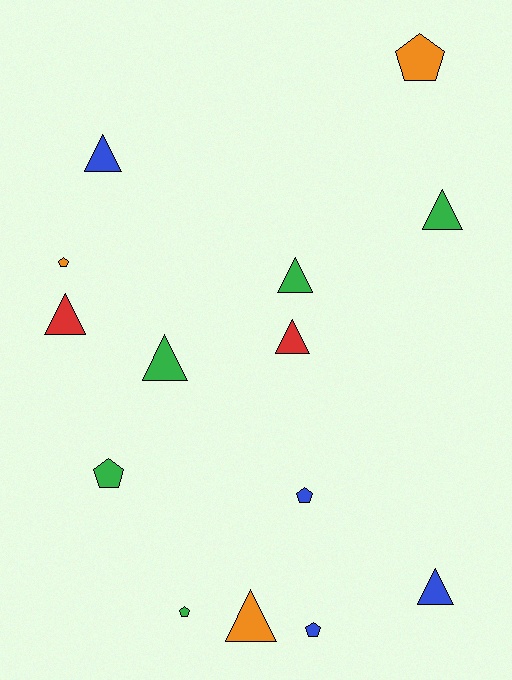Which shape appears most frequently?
Triangle, with 8 objects.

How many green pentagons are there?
There are 2 green pentagons.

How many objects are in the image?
There are 14 objects.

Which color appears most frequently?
Green, with 5 objects.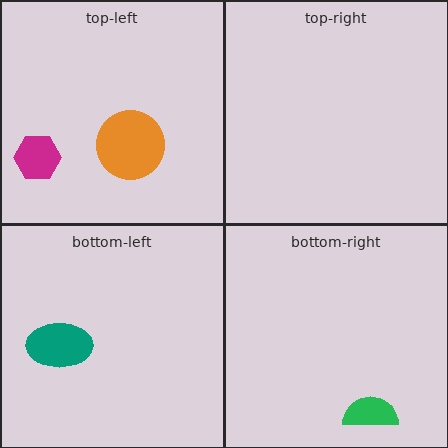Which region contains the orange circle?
The top-left region.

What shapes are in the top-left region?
The orange circle, the magenta hexagon.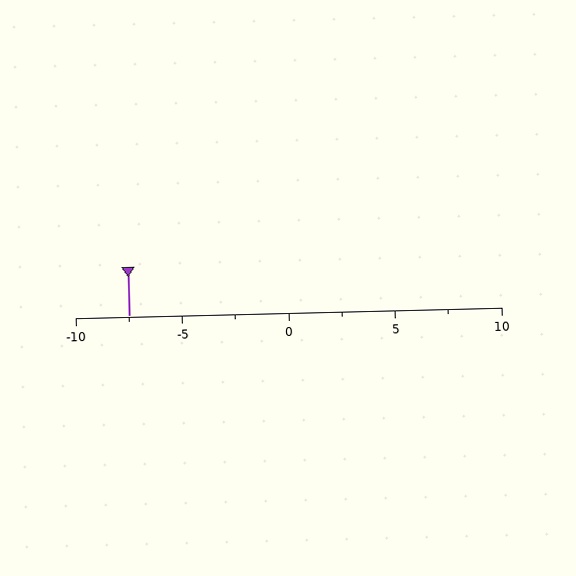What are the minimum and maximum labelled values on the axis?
The axis runs from -10 to 10.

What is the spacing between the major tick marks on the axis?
The major ticks are spaced 5 apart.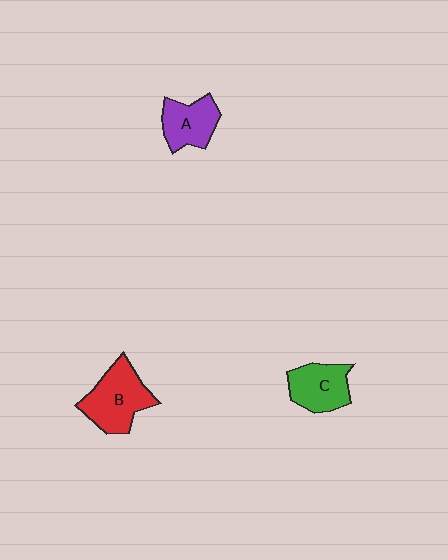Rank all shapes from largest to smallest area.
From largest to smallest: B (red), C (green), A (purple).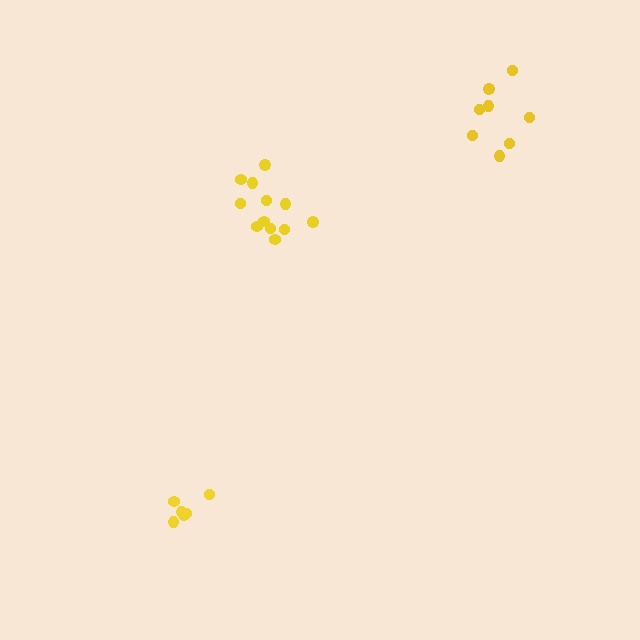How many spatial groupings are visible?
There are 3 spatial groupings.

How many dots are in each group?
Group 1: 8 dots, Group 2: 6 dots, Group 3: 12 dots (26 total).